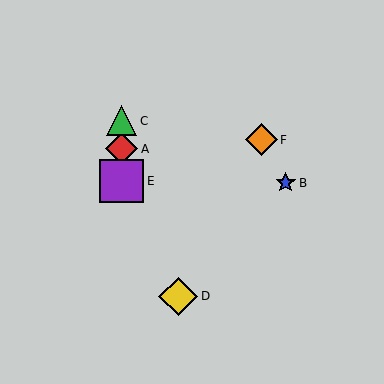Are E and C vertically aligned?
Yes, both are at x≈122.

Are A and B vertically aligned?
No, A is at x≈122 and B is at x≈286.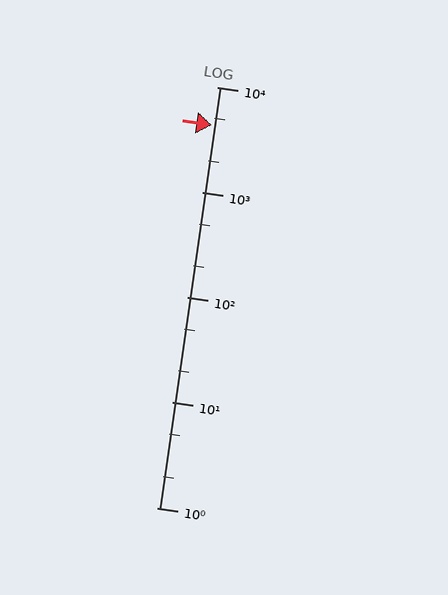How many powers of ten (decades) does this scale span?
The scale spans 4 decades, from 1 to 10000.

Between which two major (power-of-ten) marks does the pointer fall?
The pointer is between 1000 and 10000.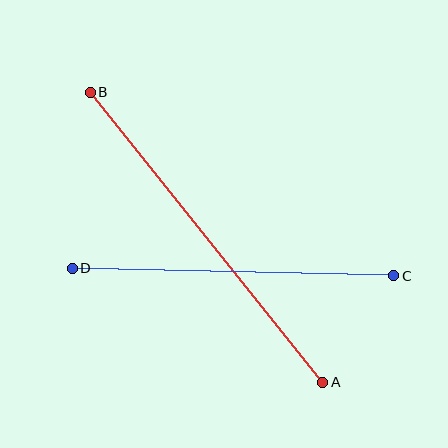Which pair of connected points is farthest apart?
Points A and B are farthest apart.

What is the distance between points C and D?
The distance is approximately 322 pixels.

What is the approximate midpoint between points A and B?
The midpoint is at approximately (207, 237) pixels.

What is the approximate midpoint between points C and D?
The midpoint is at approximately (233, 272) pixels.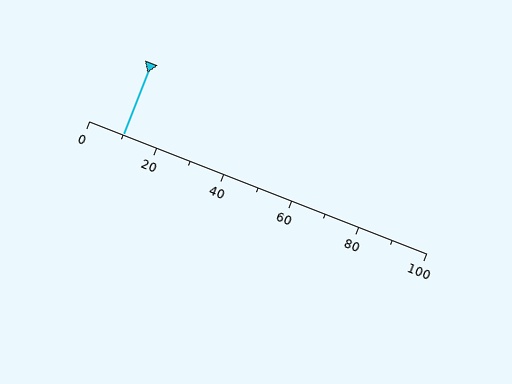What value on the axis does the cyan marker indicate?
The marker indicates approximately 10.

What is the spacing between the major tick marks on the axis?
The major ticks are spaced 20 apart.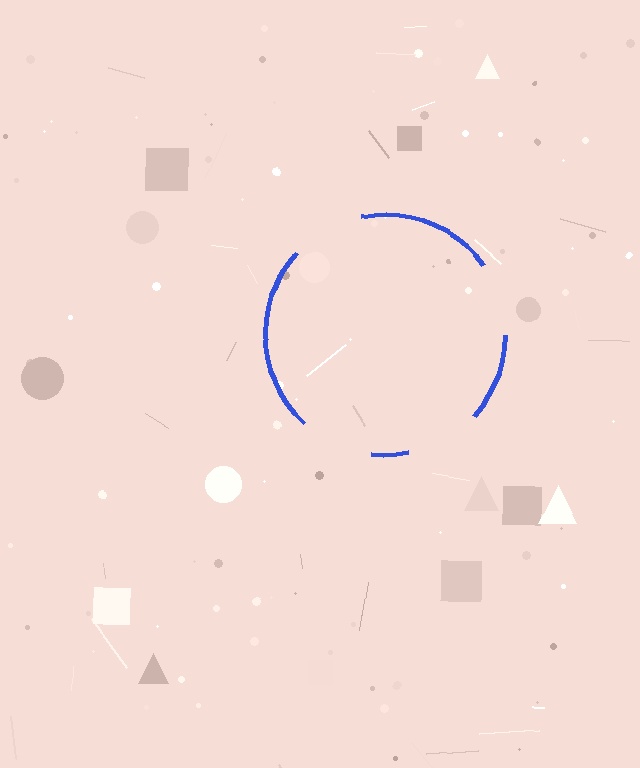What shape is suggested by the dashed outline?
The dashed outline suggests a circle.